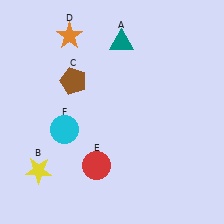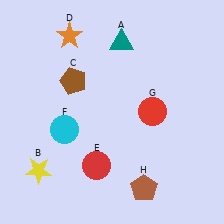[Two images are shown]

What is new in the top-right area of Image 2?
A red circle (G) was added in the top-right area of Image 2.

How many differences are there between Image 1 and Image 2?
There are 2 differences between the two images.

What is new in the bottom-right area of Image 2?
A brown pentagon (H) was added in the bottom-right area of Image 2.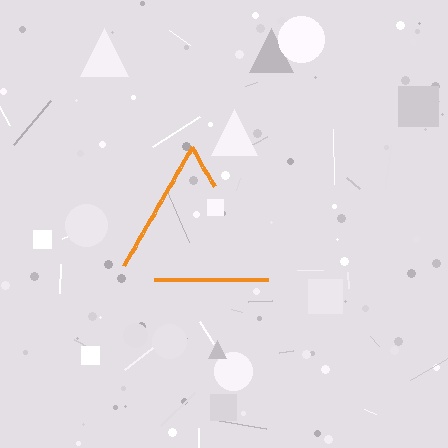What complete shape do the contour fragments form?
The contour fragments form a triangle.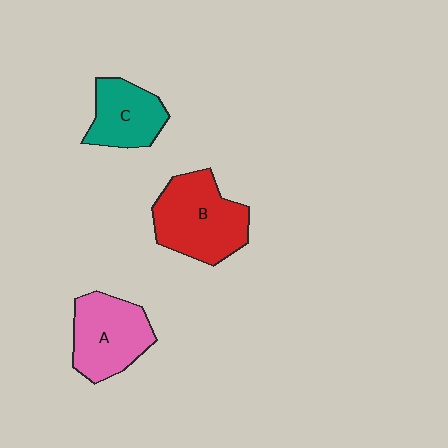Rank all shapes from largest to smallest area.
From largest to smallest: B (red), A (pink), C (teal).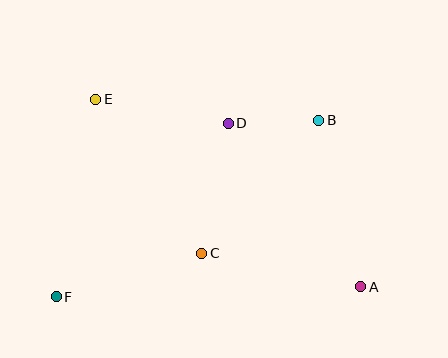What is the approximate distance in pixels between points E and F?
The distance between E and F is approximately 202 pixels.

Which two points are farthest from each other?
Points A and E are farthest from each other.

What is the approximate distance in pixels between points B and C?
The distance between B and C is approximately 177 pixels.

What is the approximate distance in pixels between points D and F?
The distance between D and F is approximately 245 pixels.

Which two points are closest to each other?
Points B and D are closest to each other.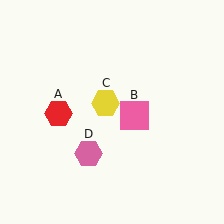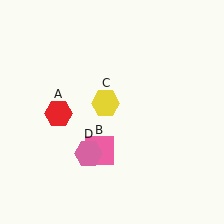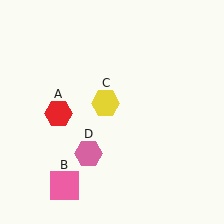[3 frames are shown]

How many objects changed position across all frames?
1 object changed position: pink square (object B).